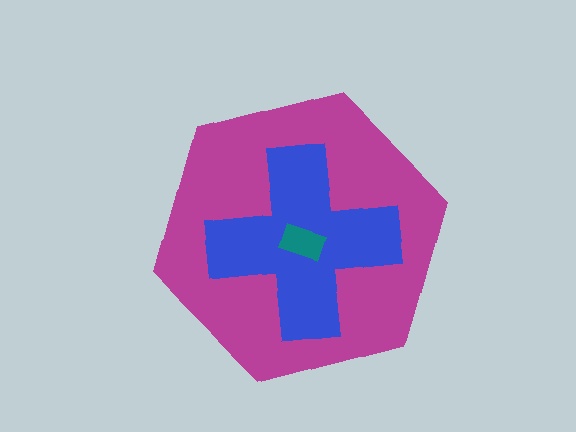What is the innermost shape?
The teal rectangle.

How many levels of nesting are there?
3.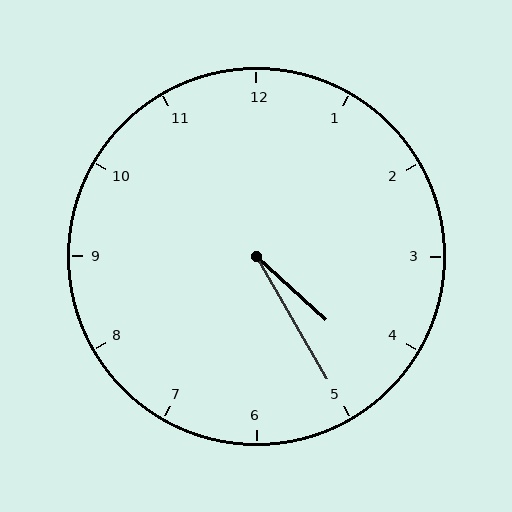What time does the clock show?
4:25.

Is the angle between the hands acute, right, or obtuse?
It is acute.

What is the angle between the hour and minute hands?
Approximately 18 degrees.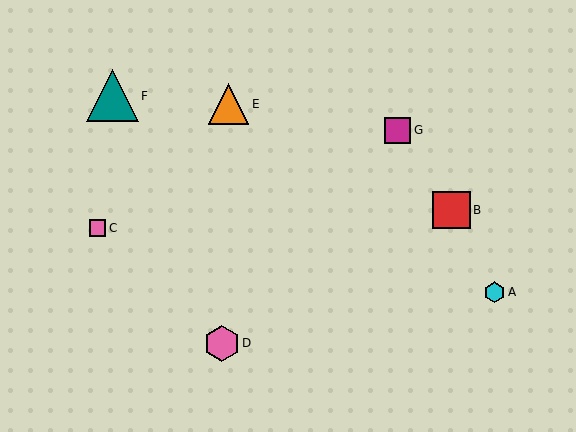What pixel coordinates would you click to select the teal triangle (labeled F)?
Click at (112, 96) to select the teal triangle F.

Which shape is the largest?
The teal triangle (labeled F) is the largest.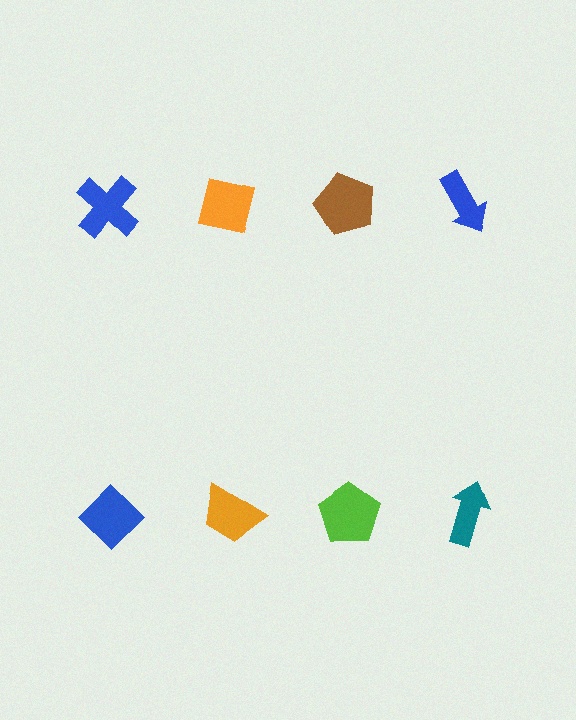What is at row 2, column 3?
A lime pentagon.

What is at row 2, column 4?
A teal arrow.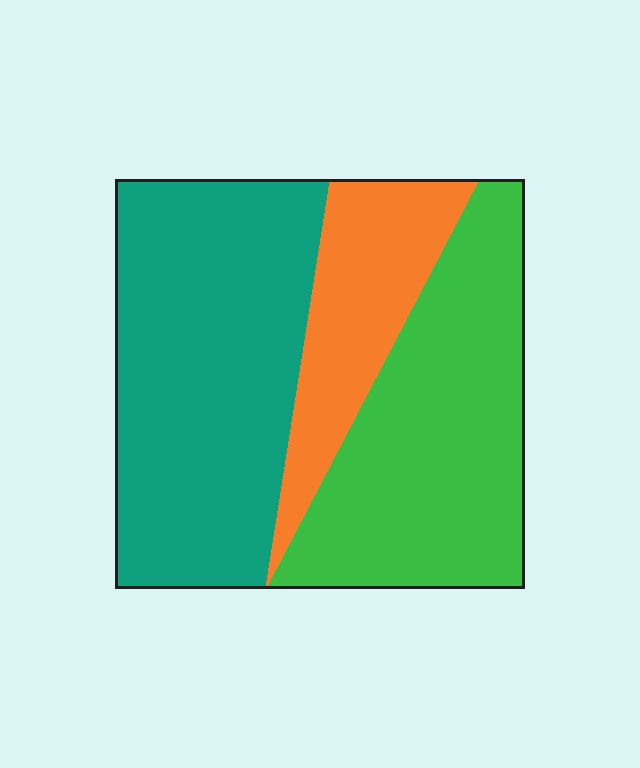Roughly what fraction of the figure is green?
Green takes up about three eighths (3/8) of the figure.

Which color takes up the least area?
Orange, at roughly 20%.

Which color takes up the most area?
Teal, at roughly 45%.